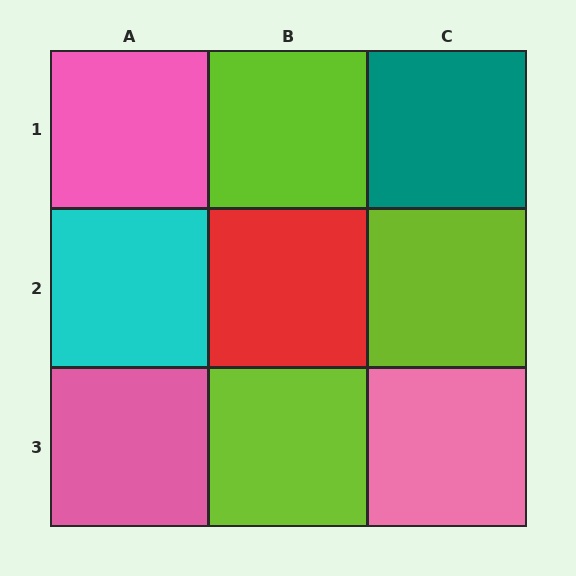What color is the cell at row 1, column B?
Lime.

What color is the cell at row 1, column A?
Pink.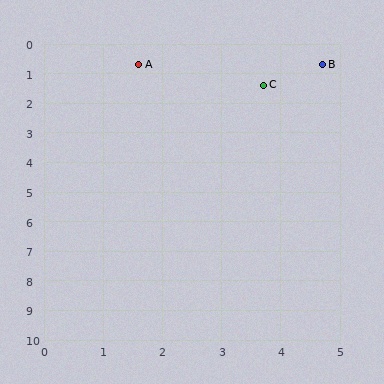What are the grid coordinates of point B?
Point B is at approximately (4.7, 0.7).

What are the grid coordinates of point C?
Point C is at approximately (3.7, 1.4).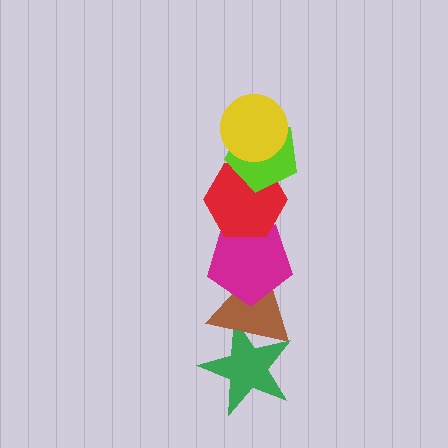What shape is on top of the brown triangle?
The magenta pentagon is on top of the brown triangle.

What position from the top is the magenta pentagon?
The magenta pentagon is 4th from the top.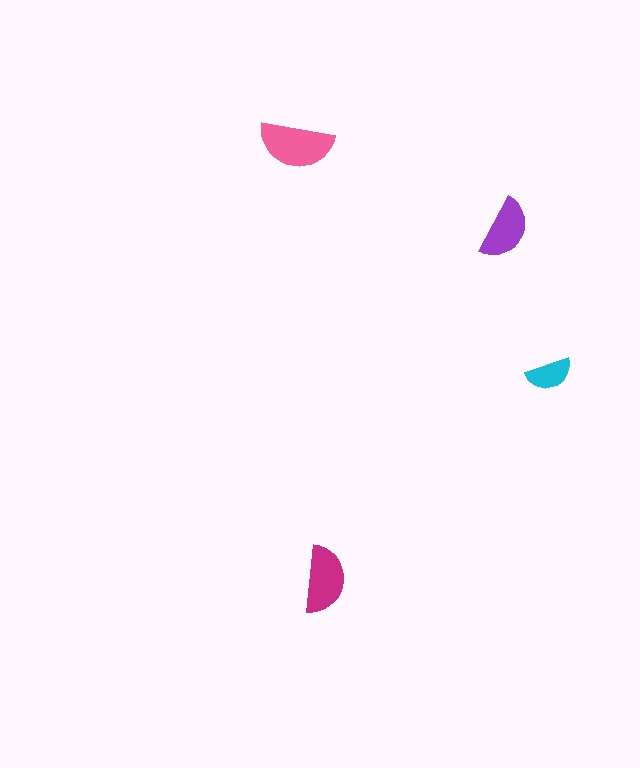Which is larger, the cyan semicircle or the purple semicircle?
The purple one.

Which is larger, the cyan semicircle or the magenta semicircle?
The magenta one.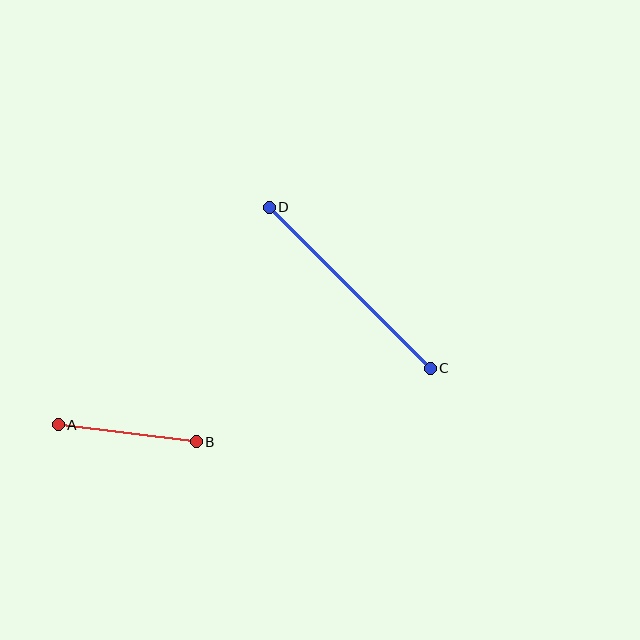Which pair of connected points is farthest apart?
Points C and D are farthest apart.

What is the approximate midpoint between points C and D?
The midpoint is at approximately (350, 288) pixels.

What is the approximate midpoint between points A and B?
The midpoint is at approximately (127, 433) pixels.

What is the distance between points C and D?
The distance is approximately 228 pixels.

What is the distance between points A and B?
The distance is approximately 139 pixels.